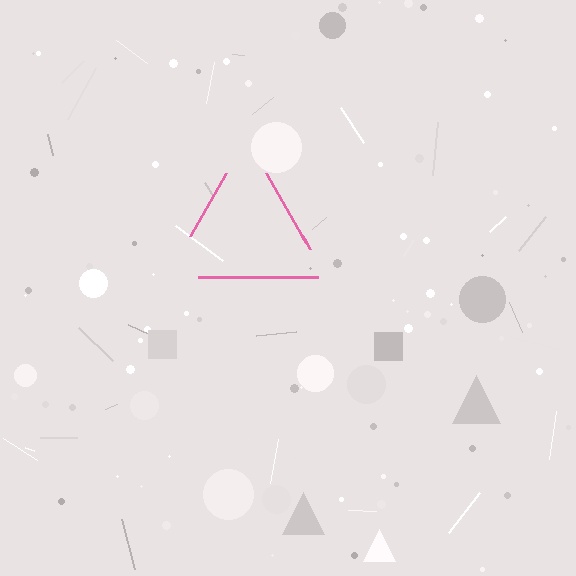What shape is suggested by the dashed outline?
The dashed outline suggests a triangle.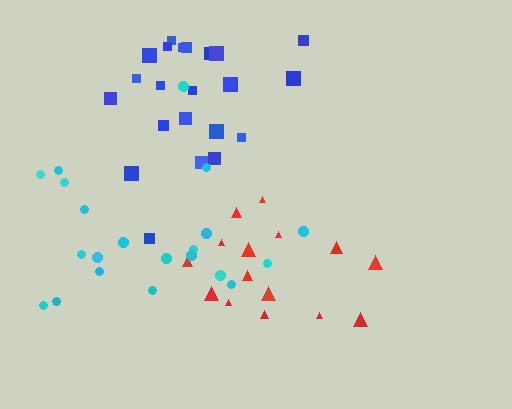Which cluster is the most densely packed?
Blue.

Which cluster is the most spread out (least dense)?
Cyan.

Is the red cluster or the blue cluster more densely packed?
Blue.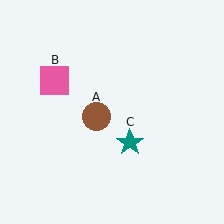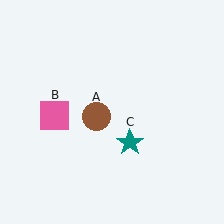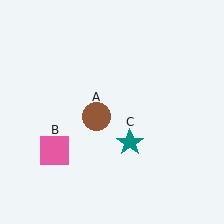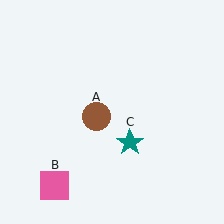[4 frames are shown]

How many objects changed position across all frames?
1 object changed position: pink square (object B).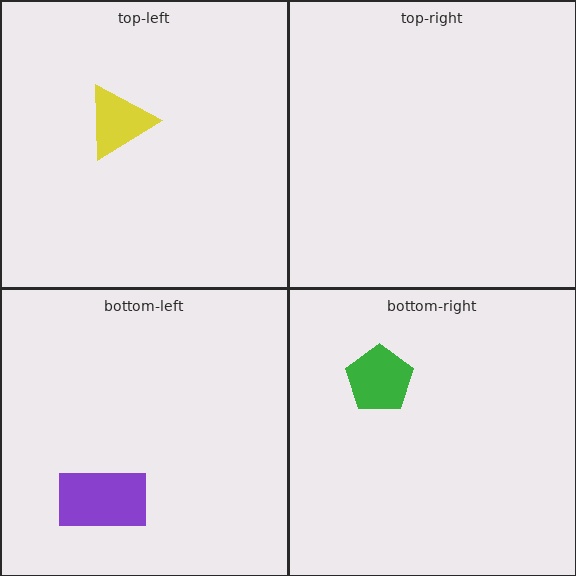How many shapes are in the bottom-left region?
1.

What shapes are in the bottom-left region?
The purple rectangle.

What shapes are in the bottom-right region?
The green pentagon.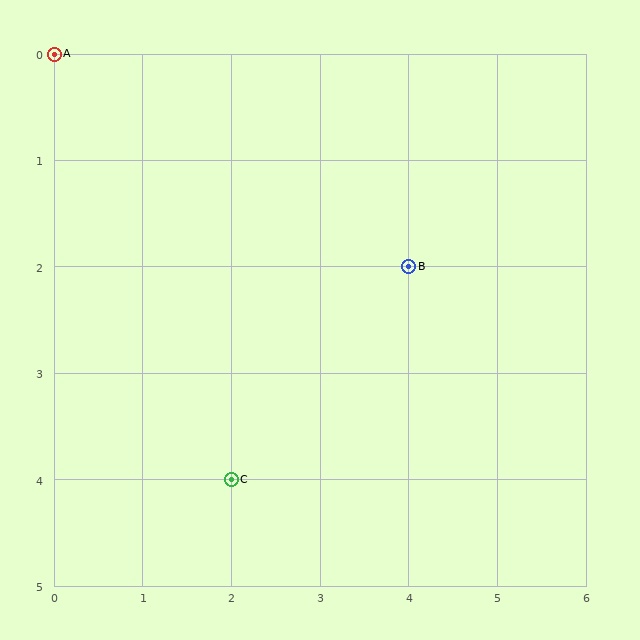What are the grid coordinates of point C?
Point C is at grid coordinates (2, 4).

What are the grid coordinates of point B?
Point B is at grid coordinates (4, 2).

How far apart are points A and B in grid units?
Points A and B are 4 columns and 2 rows apart (about 4.5 grid units diagonally).